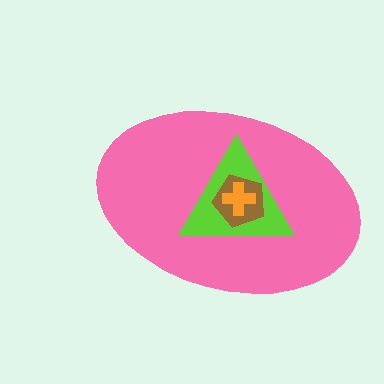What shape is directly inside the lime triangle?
The brown pentagon.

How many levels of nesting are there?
4.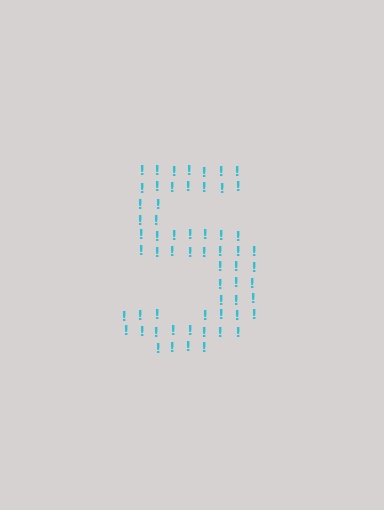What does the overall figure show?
The overall figure shows the digit 5.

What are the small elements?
The small elements are exclamation marks.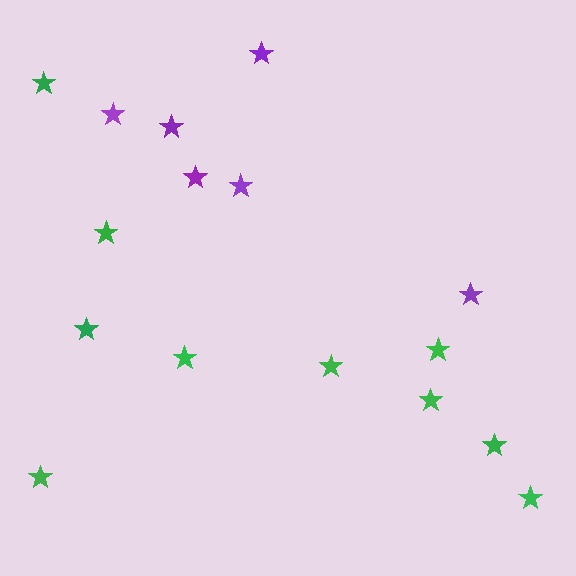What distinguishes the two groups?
There are 2 groups: one group of green stars (10) and one group of purple stars (6).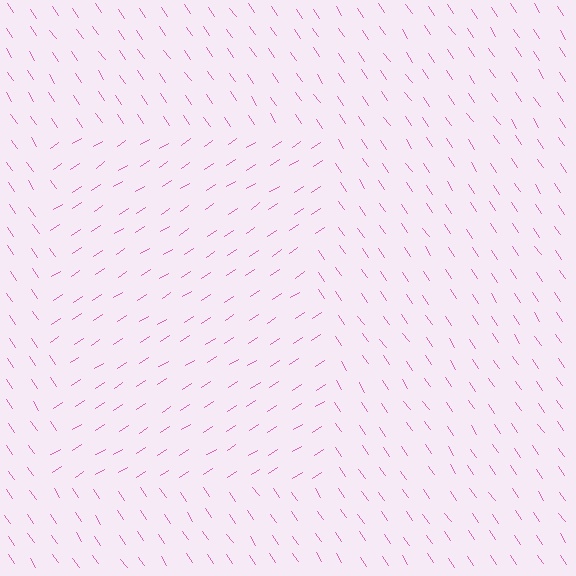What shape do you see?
I see a rectangle.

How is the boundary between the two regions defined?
The boundary is defined purely by a change in line orientation (approximately 89 degrees difference). All lines are the same color and thickness.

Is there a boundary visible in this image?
Yes, there is a texture boundary formed by a change in line orientation.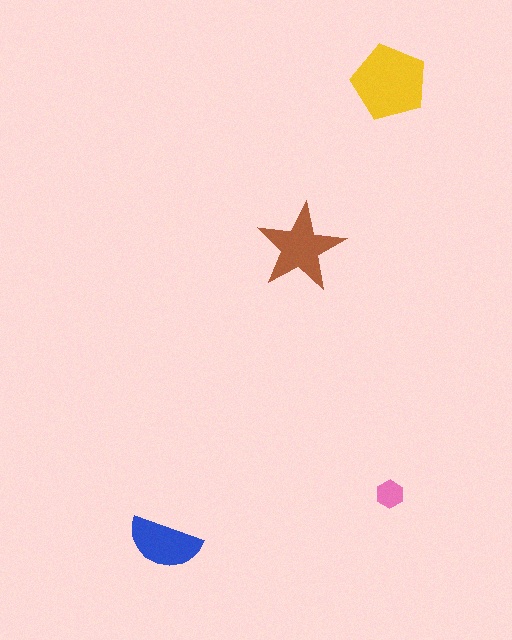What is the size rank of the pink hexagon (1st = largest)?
4th.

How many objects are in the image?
There are 4 objects in the image.